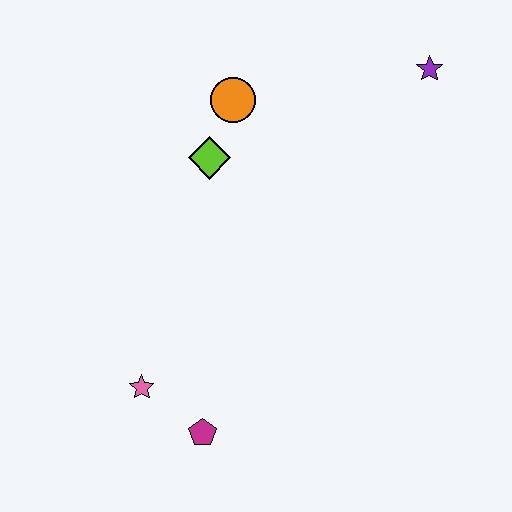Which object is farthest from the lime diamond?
The magenta pentagon is farthest from the lime diamond.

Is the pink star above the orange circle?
No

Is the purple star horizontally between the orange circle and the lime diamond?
No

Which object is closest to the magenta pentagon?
The pink star is closest to the magenta pentagon.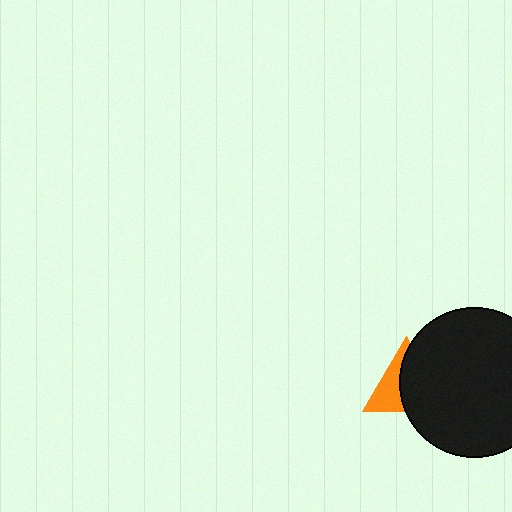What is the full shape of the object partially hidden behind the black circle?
The partially hidden object is an orange triangle.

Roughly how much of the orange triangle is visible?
A small part of it is visible (roughly 41%).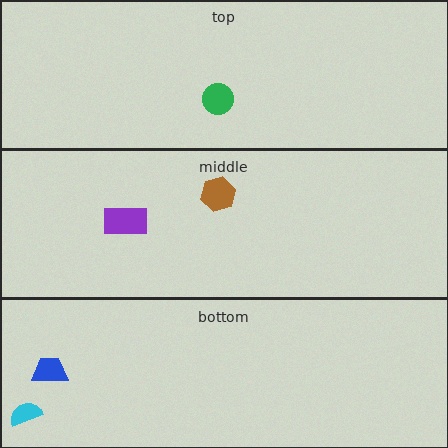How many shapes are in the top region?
1.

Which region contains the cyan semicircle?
The bottom region.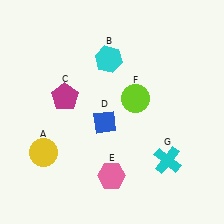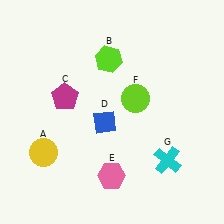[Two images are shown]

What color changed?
The hexagon (B) changed from cyan in Image 1 to lime in Image 2.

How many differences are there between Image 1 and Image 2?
There is 1 difference between the two images.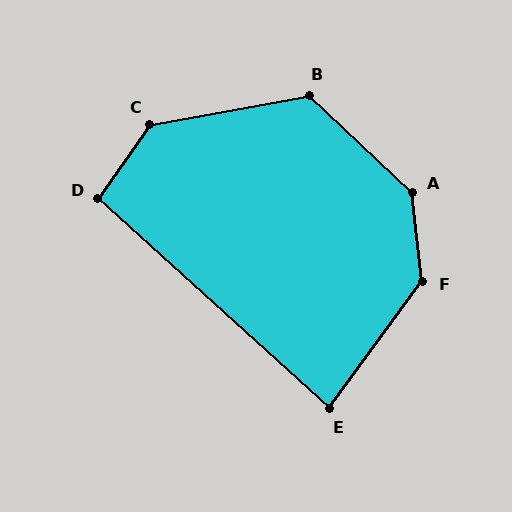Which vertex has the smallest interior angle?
E, at approximately 84 degrees.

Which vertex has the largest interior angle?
A, at approximately 140 degrees.